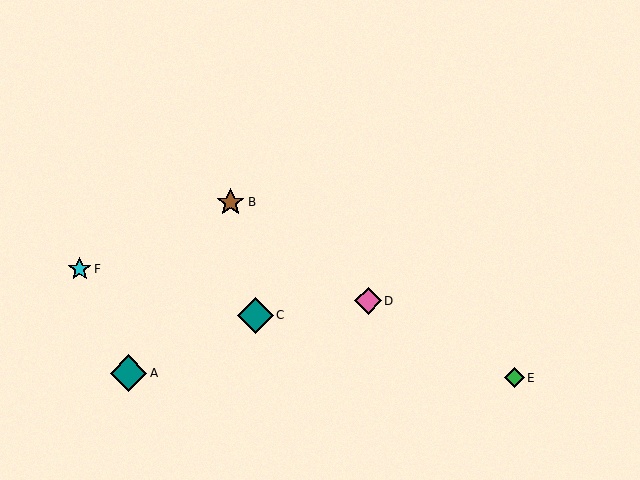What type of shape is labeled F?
Shape F is a cyan star.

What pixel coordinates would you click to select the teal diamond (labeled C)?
Click at (255, 315) to select the teal diamond C.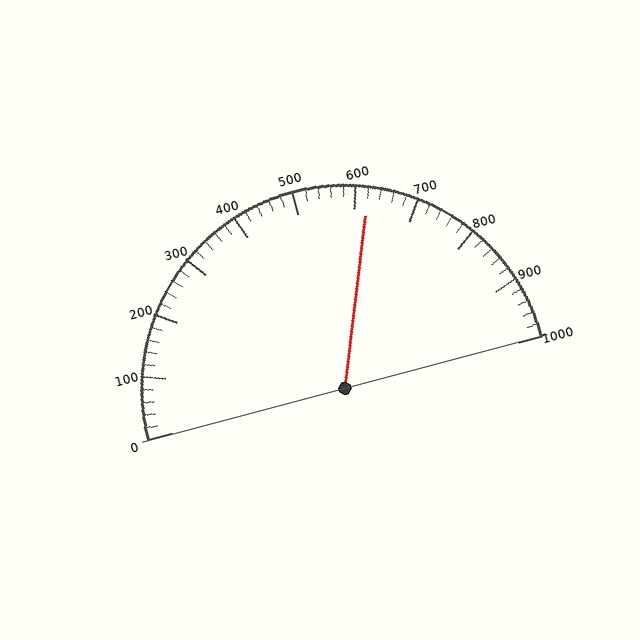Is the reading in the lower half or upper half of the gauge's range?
The reading is in the upper half of the range (0 to 1000).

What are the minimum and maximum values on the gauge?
The gauge ranges from 0 to 1000.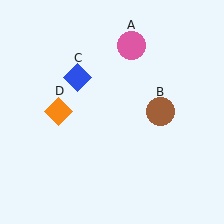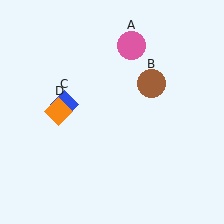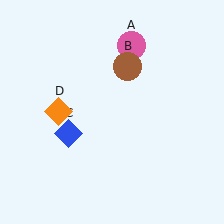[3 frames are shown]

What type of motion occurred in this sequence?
The brown circle (object B), blue diamond (object C) rotated counterclockwise around the center of the scene.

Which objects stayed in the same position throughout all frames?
Pink circle (object A) and orange diamond (object D) remained stationary.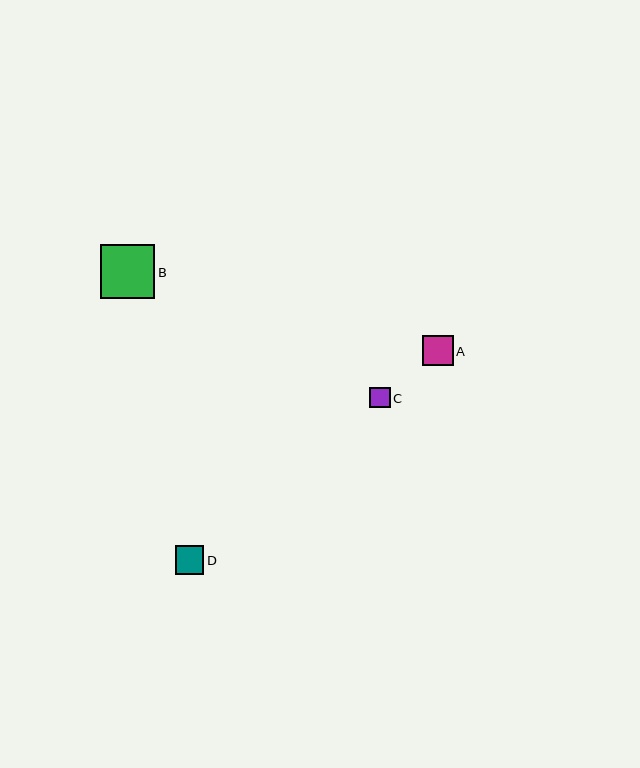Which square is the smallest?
Square C is the smallest with a size of approximately 21 pixels.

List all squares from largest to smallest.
From largest to smallest: B, A, D, C.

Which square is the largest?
Square B is the largest with a size of approximately 54 pixels.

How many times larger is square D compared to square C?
Square D is approximately 1.4 times the size of square C.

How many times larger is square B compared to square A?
Square B is approximately 1.8 times the size of square A.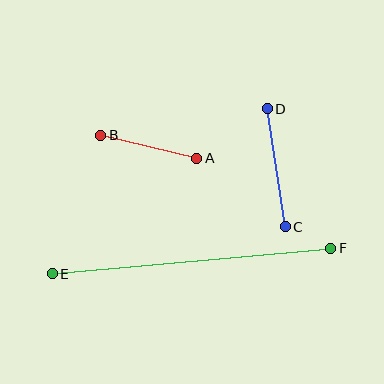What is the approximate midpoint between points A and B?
The midpoint is at approximately (149, 147) pixels.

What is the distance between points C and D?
The distance is approximately 119 pixels.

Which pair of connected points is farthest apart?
Points E and F are farthest apart.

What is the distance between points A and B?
The distance is approximately 99 pixels.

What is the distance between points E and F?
The distance is approximately 280 pixels.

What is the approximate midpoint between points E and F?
The midpoint is at approximately (191, 261) pixels.